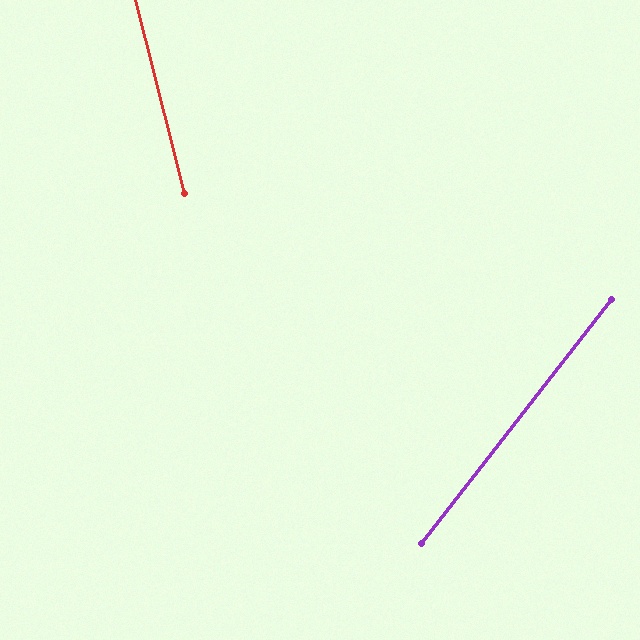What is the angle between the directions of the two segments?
Approximately 52 degrees.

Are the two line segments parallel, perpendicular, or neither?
Neither parallel nor perpendicular — they differ by about 52°.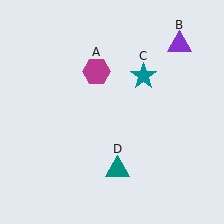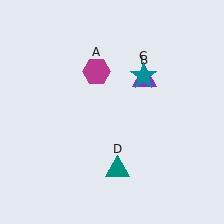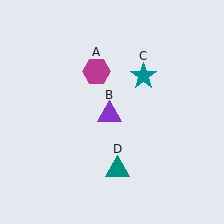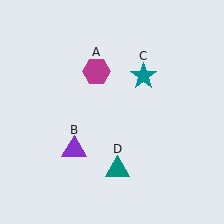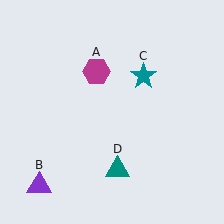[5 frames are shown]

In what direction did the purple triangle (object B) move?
The purple triangle (object B) moved down and to the left.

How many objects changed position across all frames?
1 object changed position: purple triangle (object B).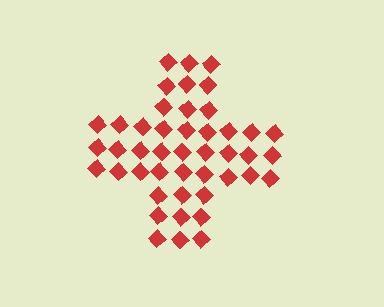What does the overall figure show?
The overall figure shows a cross.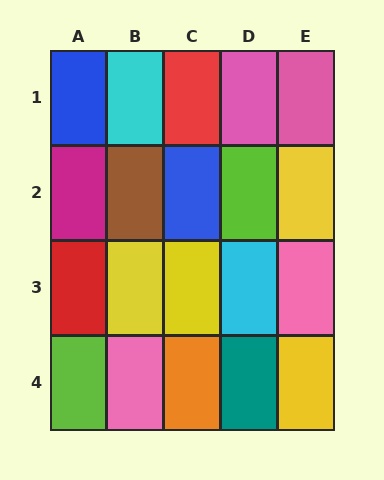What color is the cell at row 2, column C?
Blue.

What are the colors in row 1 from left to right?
Blue, cyan, red, pink, pink.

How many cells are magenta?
1 cell is magenta.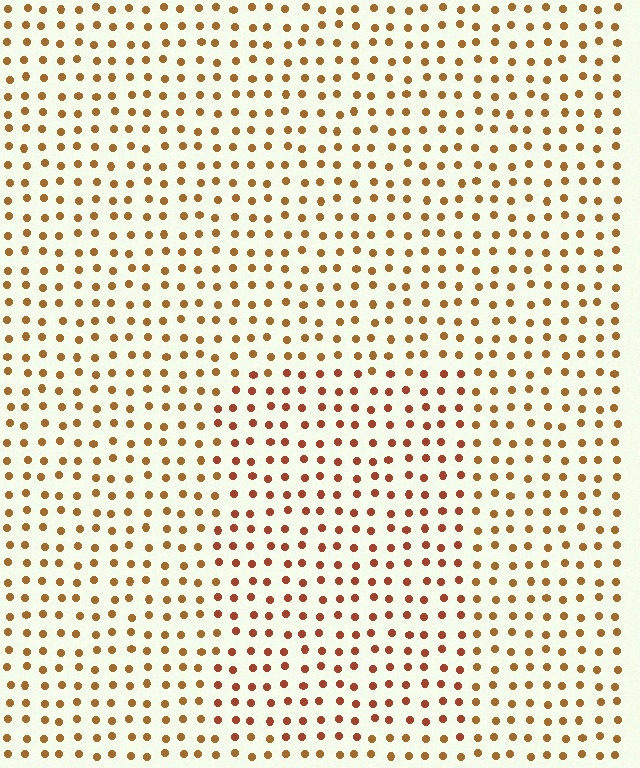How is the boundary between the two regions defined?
The boundary is defined purely by a slight shift in hue (about 22 degrees). Spacing, size, and orientation are identical on both sides.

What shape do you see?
I see a rectangle.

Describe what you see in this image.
The image is filled with small brown elements in a uniform arrangement. A rectangle-shaped region is visible where the elements are tinted to a slightly different hue, forming a subtle color boundary.